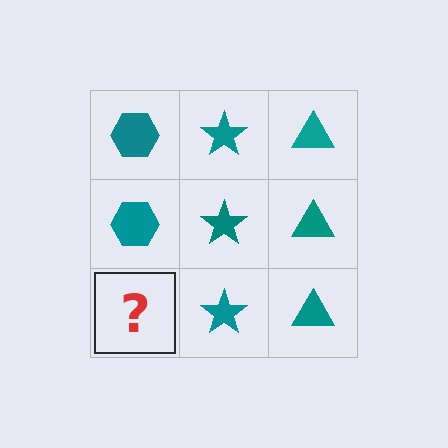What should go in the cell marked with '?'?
The missing cell should contain a teal hexagon.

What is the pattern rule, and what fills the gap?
The rule is that each column has a consistent shape. The gap should be filled with a teal hexagon.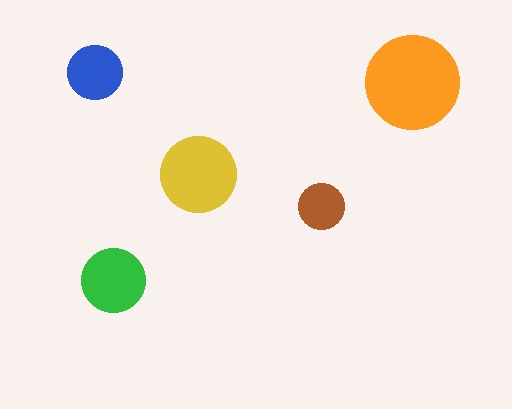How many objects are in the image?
There are 5 objects in the image.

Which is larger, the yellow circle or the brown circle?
The yellow one.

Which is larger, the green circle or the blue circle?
The green one.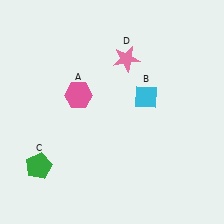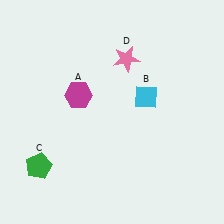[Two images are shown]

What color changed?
The hexagon (A) changed from pink in Image 1 to magenta in Image 2.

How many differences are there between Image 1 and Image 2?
There is 1 difference between the two images.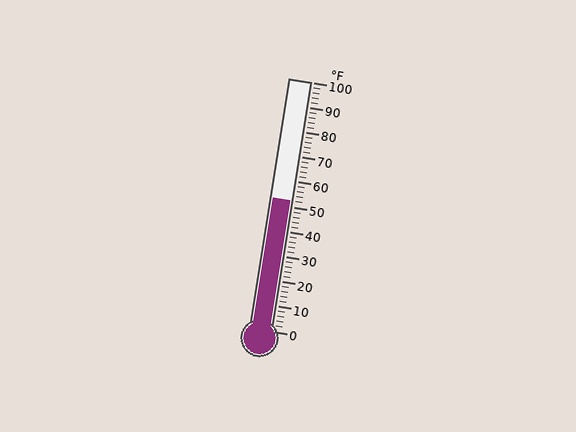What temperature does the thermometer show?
The thermometer shows approximately 52°F.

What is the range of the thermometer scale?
The thermometer scale ranges from 0°F to 100°F.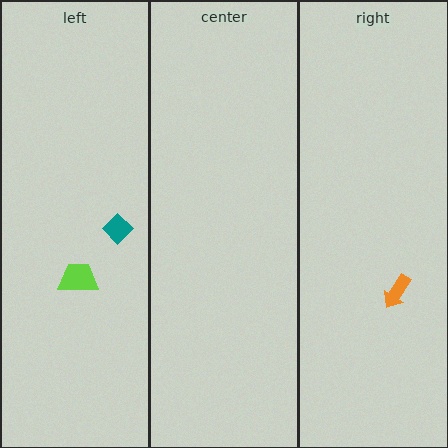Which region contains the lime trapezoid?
The left region.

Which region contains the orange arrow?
The right region.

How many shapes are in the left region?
2.